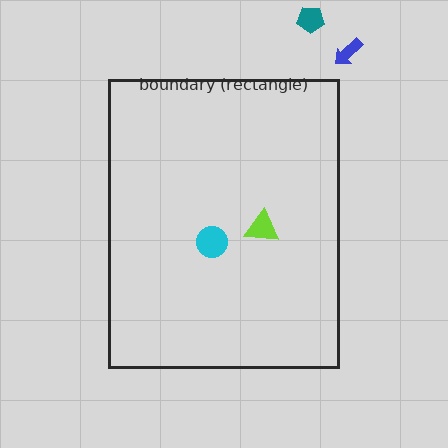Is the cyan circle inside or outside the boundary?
Inside.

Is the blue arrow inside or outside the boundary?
Outside.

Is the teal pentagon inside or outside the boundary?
Outside.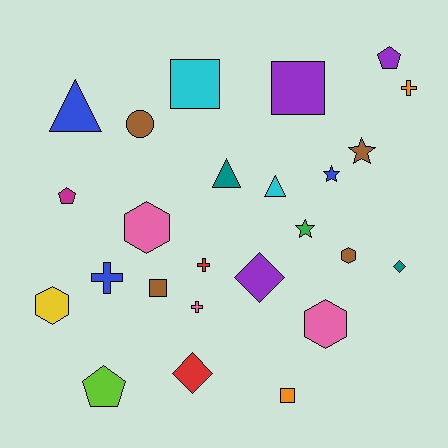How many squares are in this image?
There are 4 squares.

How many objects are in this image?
There are 25 objects.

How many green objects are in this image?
There is 1 green object.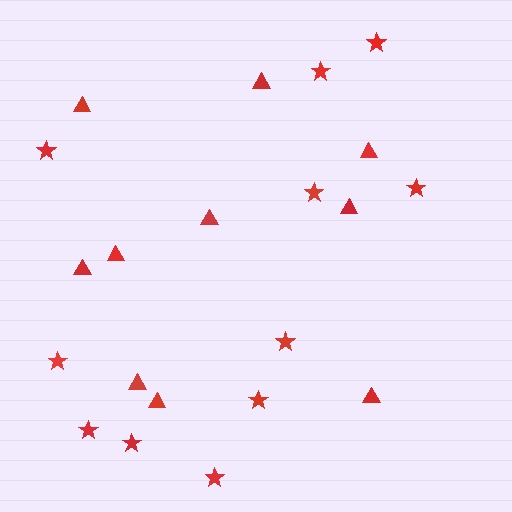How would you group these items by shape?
There are 2 groups: one group of triangles (10) and one group of stars (11).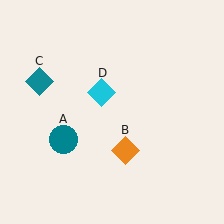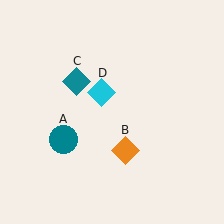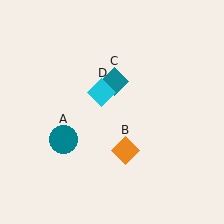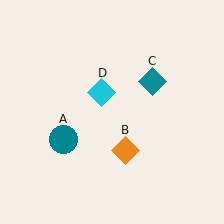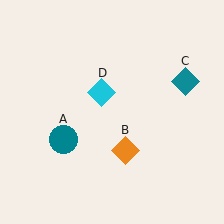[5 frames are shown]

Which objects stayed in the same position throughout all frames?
Teal circle (object A) and orange diamond (object B) and cyan diamond (object D) remained stationary.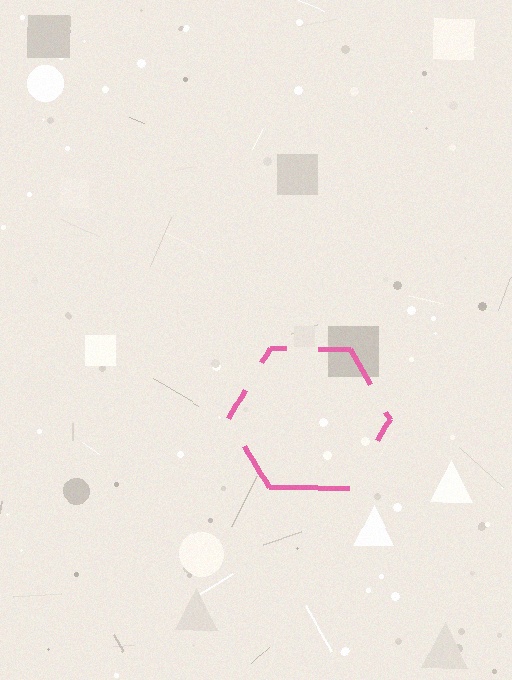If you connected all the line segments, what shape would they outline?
They would outline a hexagon.